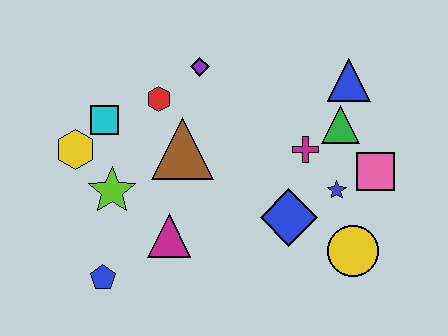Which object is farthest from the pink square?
The yellow hexagon is farthest from the pink square.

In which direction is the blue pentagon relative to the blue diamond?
The blue pentagon is to the left of the blue diamond.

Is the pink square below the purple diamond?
Yes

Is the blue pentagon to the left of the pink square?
Yes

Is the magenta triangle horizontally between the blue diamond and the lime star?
Yes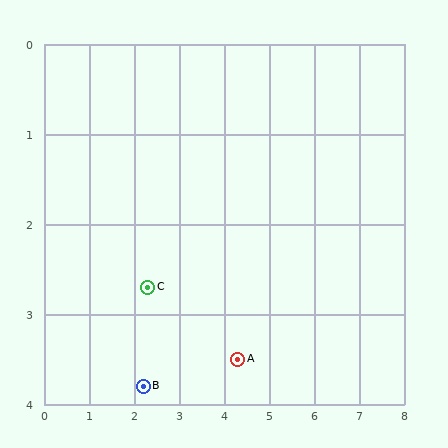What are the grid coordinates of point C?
Point C is at approximately (2.3, 2.7).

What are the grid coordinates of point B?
Point B is at approximately (2.2, 3.8).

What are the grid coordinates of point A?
Point A is at approximately (4.3, 3.5).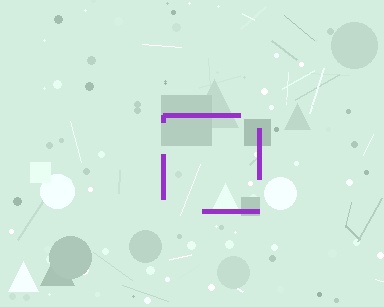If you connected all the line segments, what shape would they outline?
They would outline a square.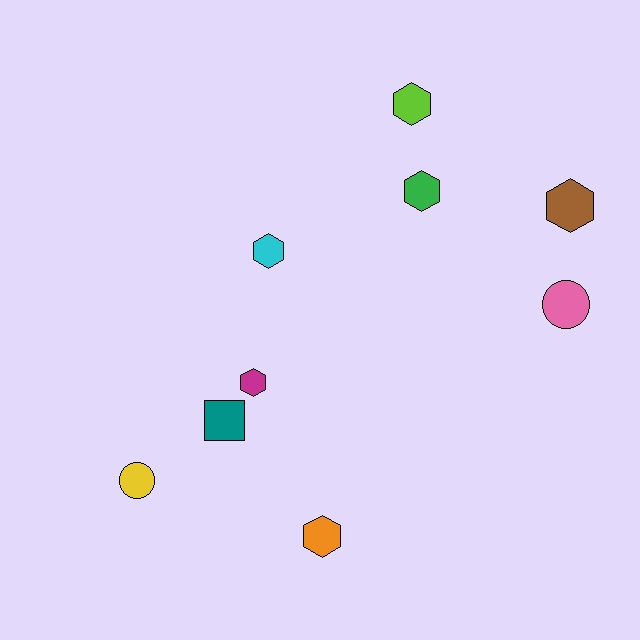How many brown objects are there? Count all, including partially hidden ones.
There is 1 brown object.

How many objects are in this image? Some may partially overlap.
There are 9 objects.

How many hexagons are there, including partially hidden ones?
There are 6 hexagons.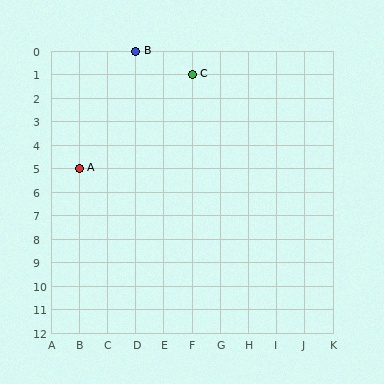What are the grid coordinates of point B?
Point B is at grid coordinates (D, 0).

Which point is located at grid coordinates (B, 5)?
Point A is at (B, 5).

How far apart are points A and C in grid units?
Points A and C are 4 columns and 4 rows apart (about 5.7 grid units diagonally).